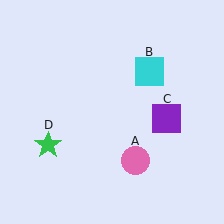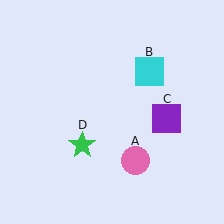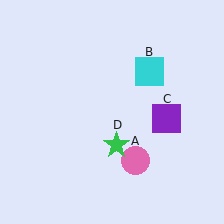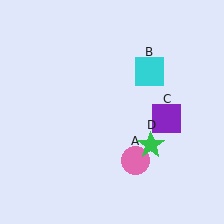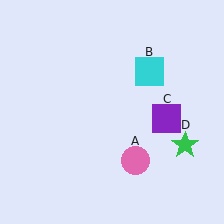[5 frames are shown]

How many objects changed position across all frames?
1 object changed position: green star (object D).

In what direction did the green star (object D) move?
The green star (object D) moved right.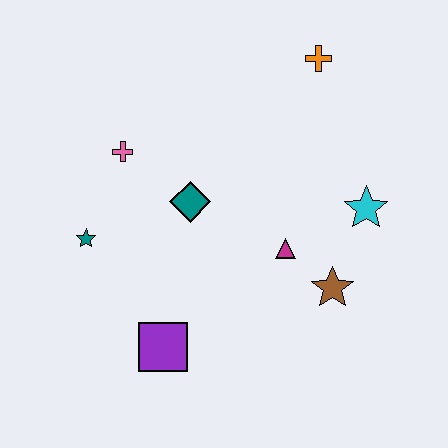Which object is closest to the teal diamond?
The pink cross is closest to the teal diamond.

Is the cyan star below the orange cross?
Yes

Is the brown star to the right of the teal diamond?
Yes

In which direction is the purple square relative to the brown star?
The purple square is to the left of the brown star.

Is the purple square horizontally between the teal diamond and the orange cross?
No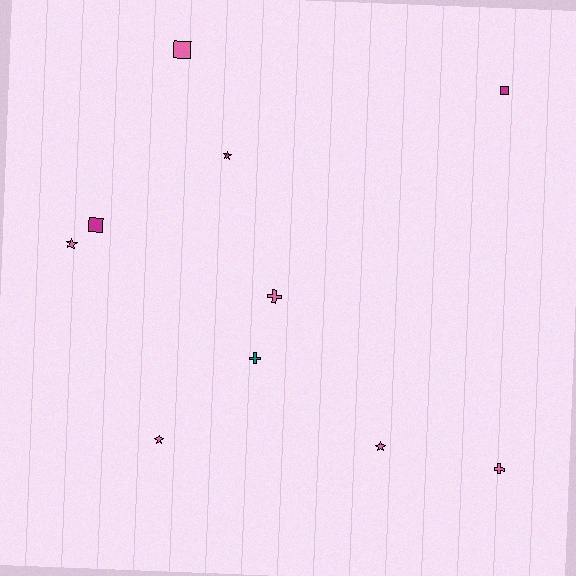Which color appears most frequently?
Pink, with 6 objects.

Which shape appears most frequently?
Star, with 4 objects.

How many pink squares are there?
There is 1 pink square.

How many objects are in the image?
There are 10 objects.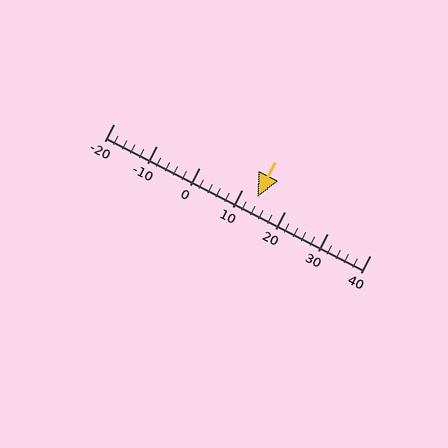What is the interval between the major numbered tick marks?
The major tick marks are spaced 10 units apart.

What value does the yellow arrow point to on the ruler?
The yellow arrow points to approximately 14.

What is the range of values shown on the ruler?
The ruler shows values from -20 to 40.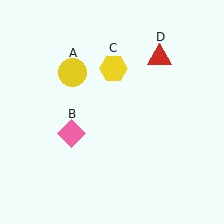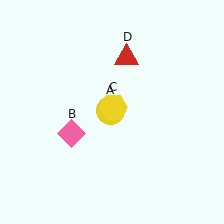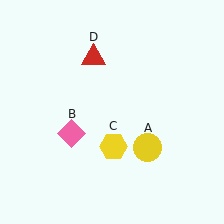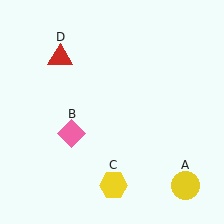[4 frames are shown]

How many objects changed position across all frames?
3 objects changed position: yellow circle (object A), yellow hexagon (object C), red triangle (object D).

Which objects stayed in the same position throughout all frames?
Pink diamond (object B) remained stationary.